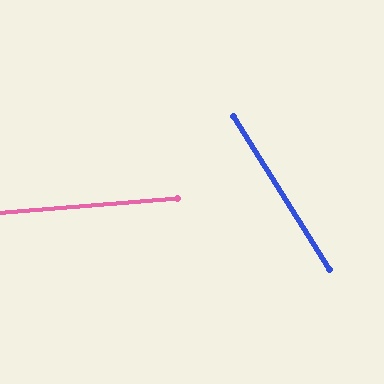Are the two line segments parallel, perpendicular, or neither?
Neither parallel nor perpendicular — they differ by about 63°.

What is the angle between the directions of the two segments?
Approximately 63 degrees.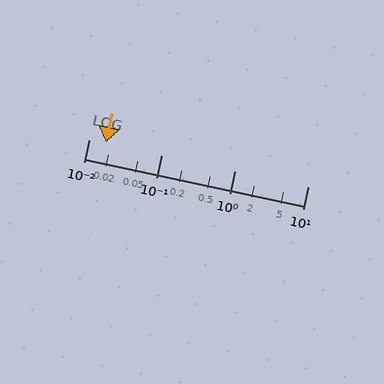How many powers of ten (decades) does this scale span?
The scale spans 3 decades, from 0.01 to 10.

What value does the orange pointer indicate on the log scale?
The pointer indicates approximately 0.017.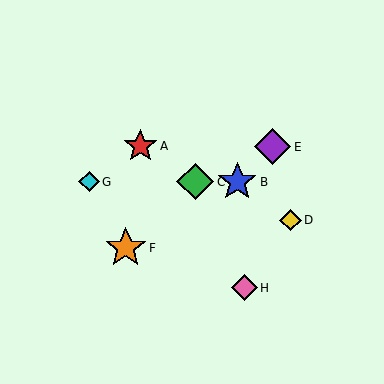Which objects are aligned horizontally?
Objects B, C, G are aligned horizontally.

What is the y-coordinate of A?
Object A is at y≈146.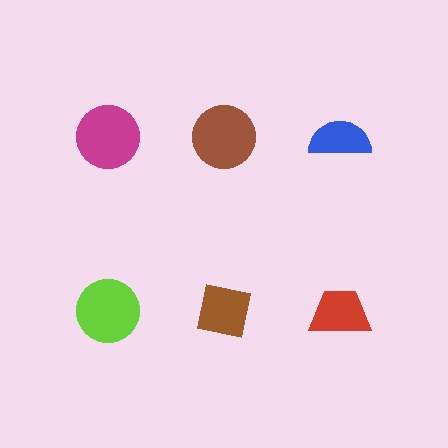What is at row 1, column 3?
A blue semicircle.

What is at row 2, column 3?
A red trapezoid.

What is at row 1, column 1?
A magenta circle.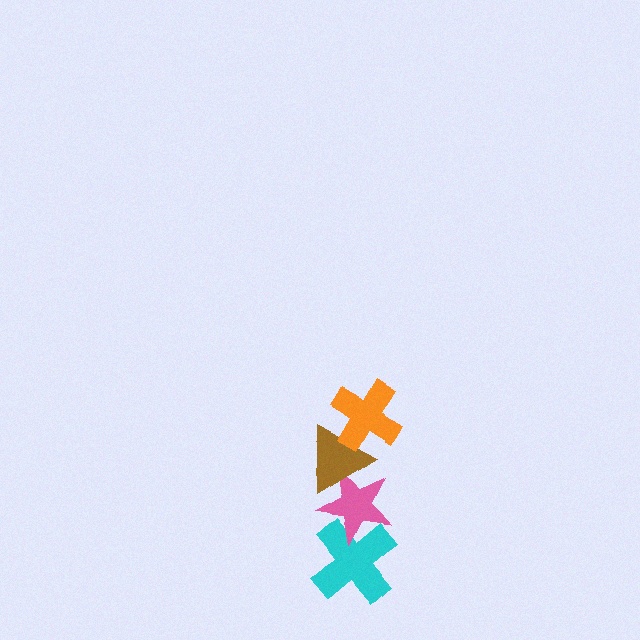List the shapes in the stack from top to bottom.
From top to bottom: the orange cross, the brown triangle, the pink star, the cyan cross.